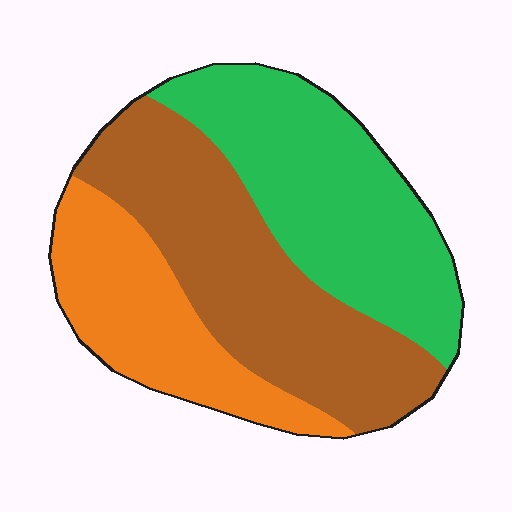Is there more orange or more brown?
Brown.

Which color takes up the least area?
Orange, at roughly 25%.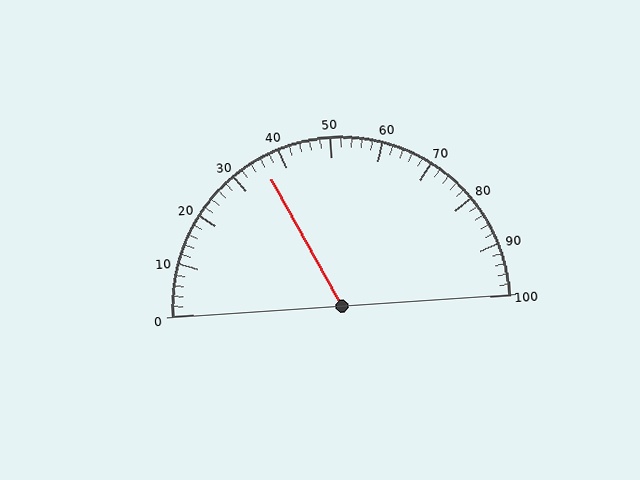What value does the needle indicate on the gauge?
The needle indicates approximately 36.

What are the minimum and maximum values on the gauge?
The gauge ranges from 0 to 100.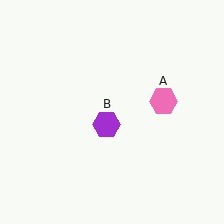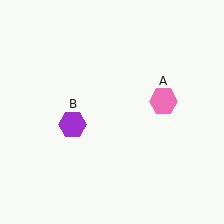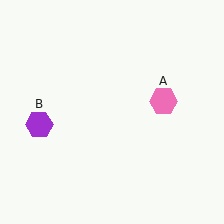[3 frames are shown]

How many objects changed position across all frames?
1 object changed position: purple hexagon (object B).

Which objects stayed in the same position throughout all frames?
Pink hexagon (object A) remained stationary.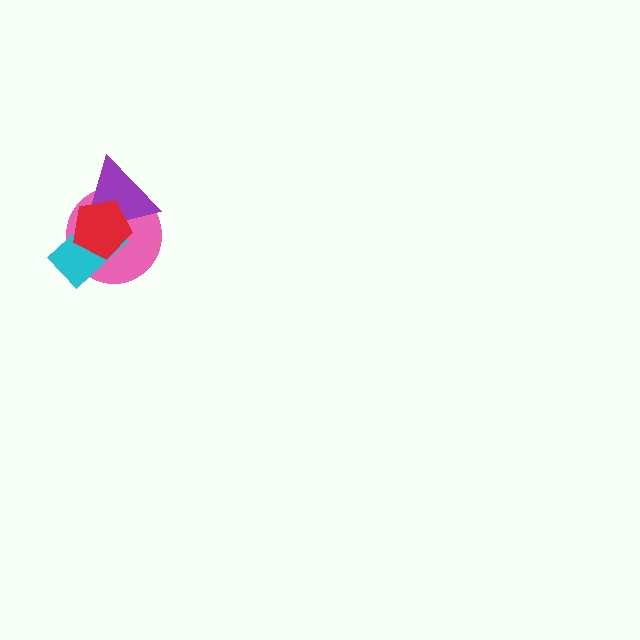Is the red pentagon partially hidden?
No, no other shape covers it.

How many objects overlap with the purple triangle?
3 objects overlap with the purple triangle.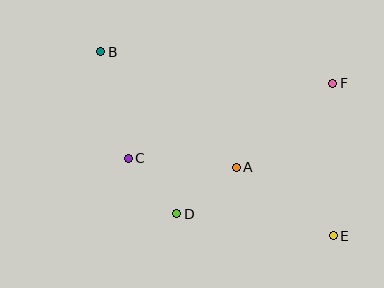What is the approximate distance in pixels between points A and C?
The distance between A and C is approximately 109 pixels.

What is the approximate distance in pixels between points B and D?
The distance between B and D is approximately 179 pixels.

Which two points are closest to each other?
Points C and D are closest to each other.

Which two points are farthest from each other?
Points B and E are farthest from each other.